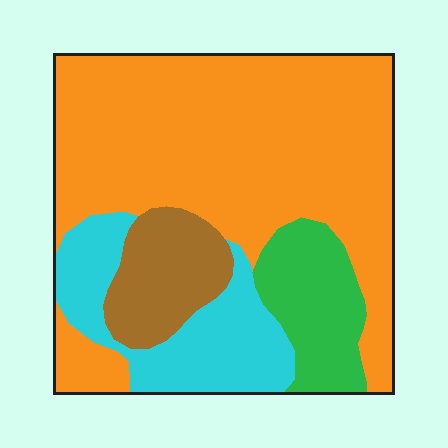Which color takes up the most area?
Orange, at roughly 60%.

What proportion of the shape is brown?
Brown covers roughly 10% of the shape.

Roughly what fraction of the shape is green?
Green covers roughly 10% of the shape.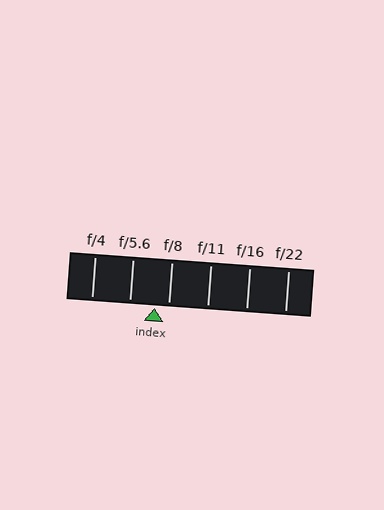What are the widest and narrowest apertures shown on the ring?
The widest aperture shown is f/4 and the narrowest is f/22.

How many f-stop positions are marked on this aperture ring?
There are 6 f-stop positions marked.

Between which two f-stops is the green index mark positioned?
The index mark is between f/5.6 and f/8.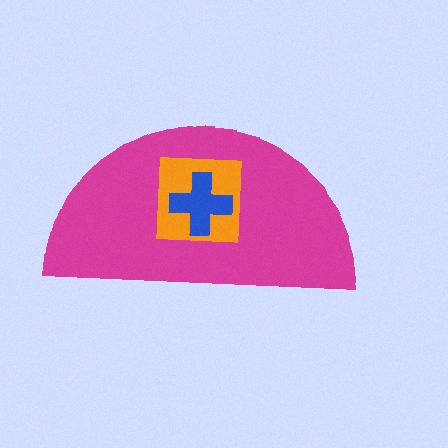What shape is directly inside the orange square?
The blue cross.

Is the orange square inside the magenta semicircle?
Yes.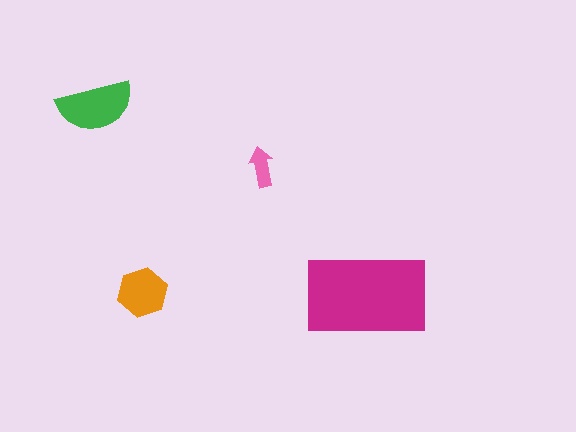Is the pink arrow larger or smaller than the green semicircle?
Smaller.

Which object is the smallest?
The pink arrow.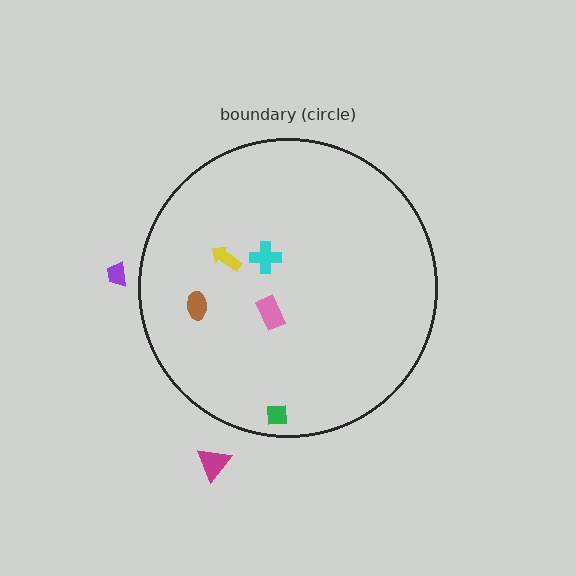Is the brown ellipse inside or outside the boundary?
Inside.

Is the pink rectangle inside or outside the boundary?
Inside.